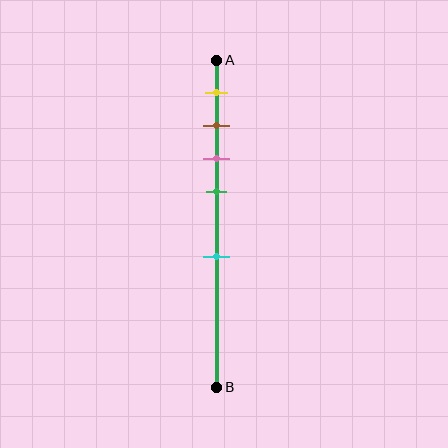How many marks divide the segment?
There are 5 marks dividing the segment.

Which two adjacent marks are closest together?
The brown and pink marks are the closest adjacent pair.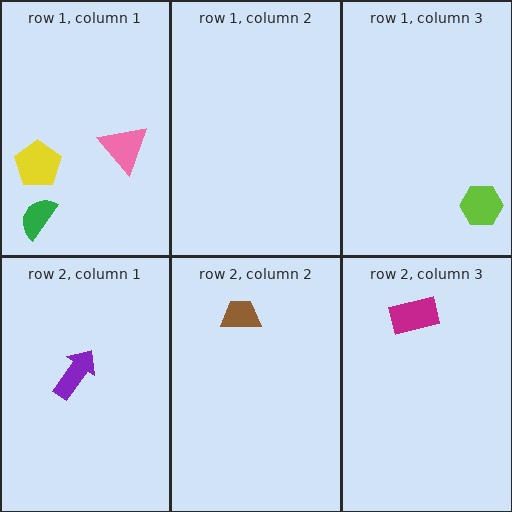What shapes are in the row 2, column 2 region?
The brown trapezoid.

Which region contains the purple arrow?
The row 2, column 1 region.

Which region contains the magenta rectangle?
The row 2, column 3 region.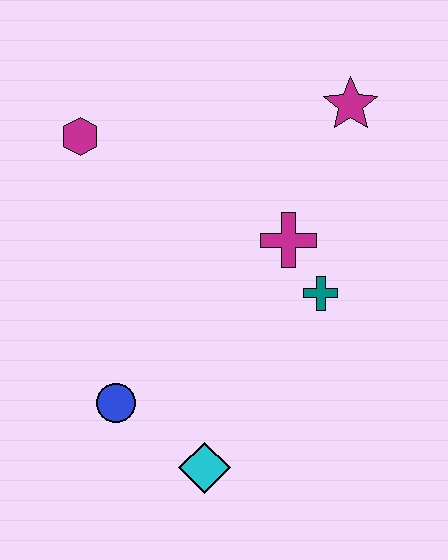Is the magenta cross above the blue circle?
Yes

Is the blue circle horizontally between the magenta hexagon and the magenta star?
Yes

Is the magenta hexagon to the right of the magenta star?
No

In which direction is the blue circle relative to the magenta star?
The blue circle is below the magenta star.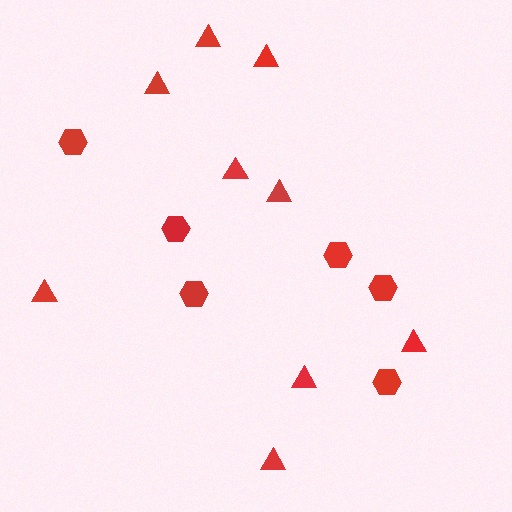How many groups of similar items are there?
There are 2 groups: one group of hexagons (6) and one group of triangles (9).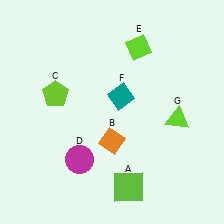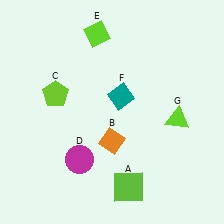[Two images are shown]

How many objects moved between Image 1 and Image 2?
1 object moved between the two images.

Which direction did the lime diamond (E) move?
The lime diamond (E) moved left.